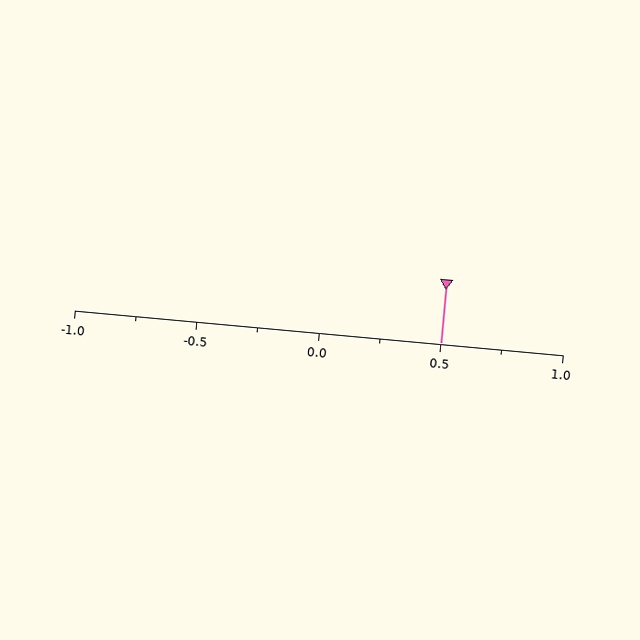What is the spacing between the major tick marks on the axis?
The major ticks are spaced 0.5 apart.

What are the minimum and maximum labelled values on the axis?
The axis runs from -1.0 to 1.0.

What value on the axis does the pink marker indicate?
The marker indicates approximately 0.5.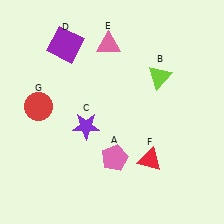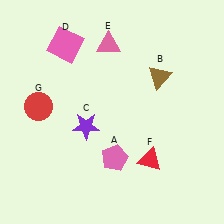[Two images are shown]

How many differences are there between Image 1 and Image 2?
There are 2 differences between the two images.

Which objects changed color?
B changed from lime to brown. D changed from purple to pink.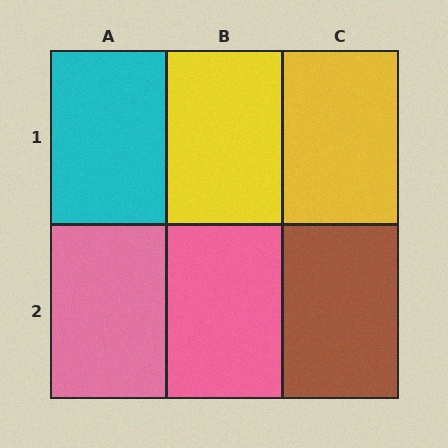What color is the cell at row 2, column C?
Brown.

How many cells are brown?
1 cell is brown.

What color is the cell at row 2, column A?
Pink.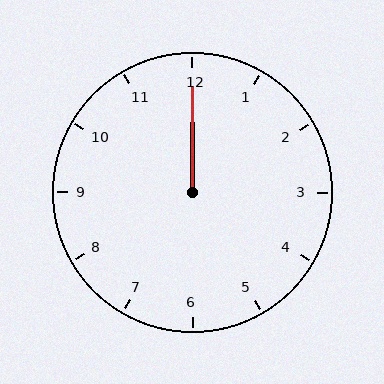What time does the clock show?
12:00.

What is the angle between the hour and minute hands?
Approximately 0 degrees.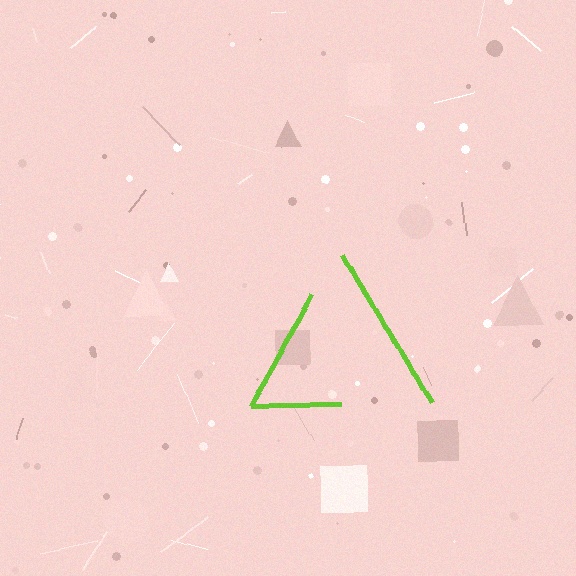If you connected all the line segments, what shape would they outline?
They would outline a triangle.